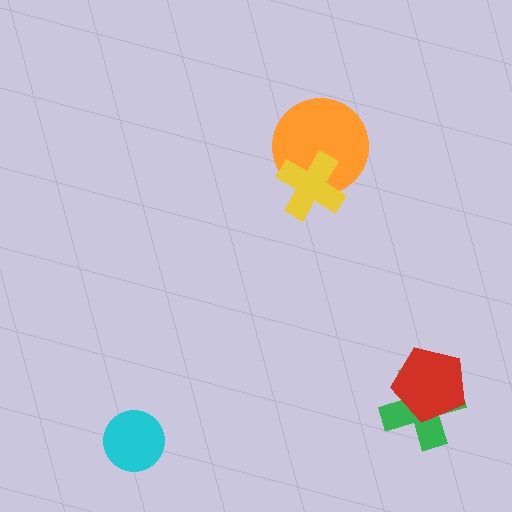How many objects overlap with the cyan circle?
0 objects overlap with the cyan circle.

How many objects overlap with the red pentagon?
1 object overlaps with the red pentagon.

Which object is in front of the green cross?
The red pentagon is in front of the green cross.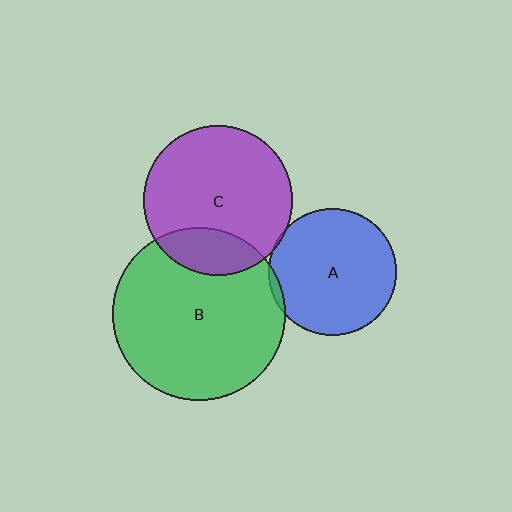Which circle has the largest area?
Circle B (green).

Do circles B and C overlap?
Yes.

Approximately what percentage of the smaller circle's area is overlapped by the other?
Approximately 20%.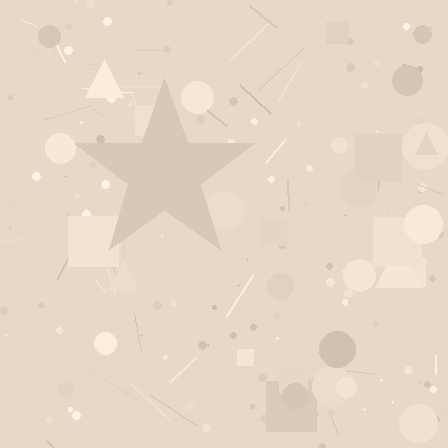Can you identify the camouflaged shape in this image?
The camouflaged shape is a star.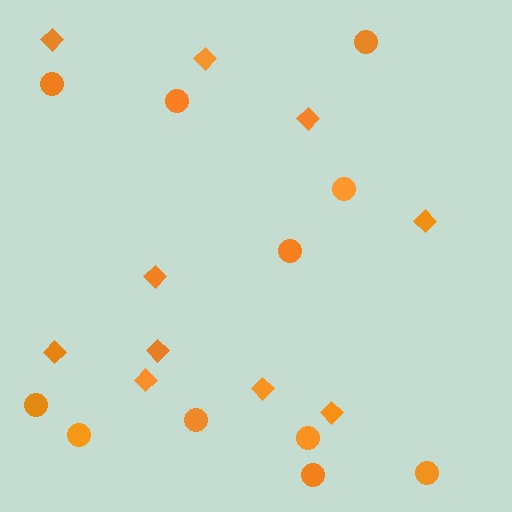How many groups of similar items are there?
There are 2 groups: one group of circles (11) and one group of diamonds (10).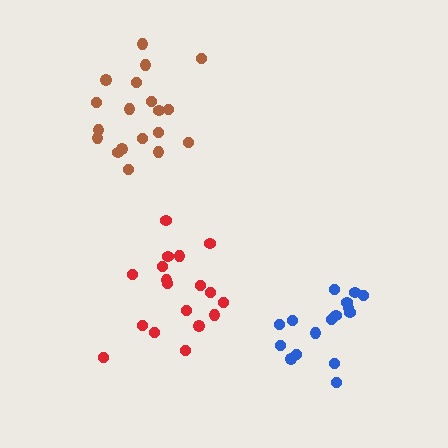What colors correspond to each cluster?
The clusters are colored: blue, brown, red.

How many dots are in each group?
Group 1: 16 dots, Group 2: 19 dots, Group 3: 18 dots (53 total).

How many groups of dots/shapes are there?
There are 3 groups.